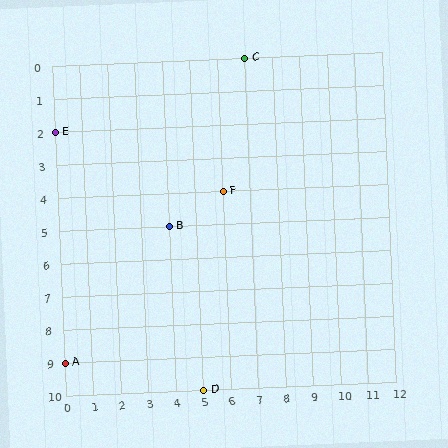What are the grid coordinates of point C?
Point C is at grid coordinates (7, 0).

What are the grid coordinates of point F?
Point F is at grid coordinates (6, 4).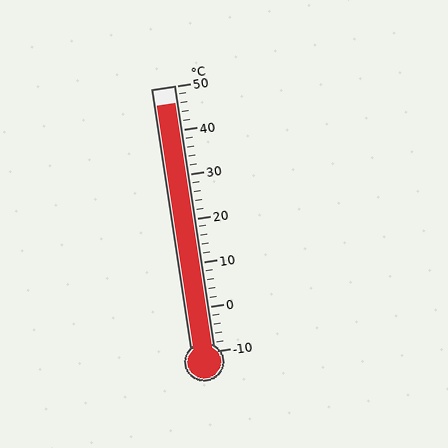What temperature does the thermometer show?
The thermometer shows approximately 46°C.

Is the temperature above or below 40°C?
The temperature is above 40°C.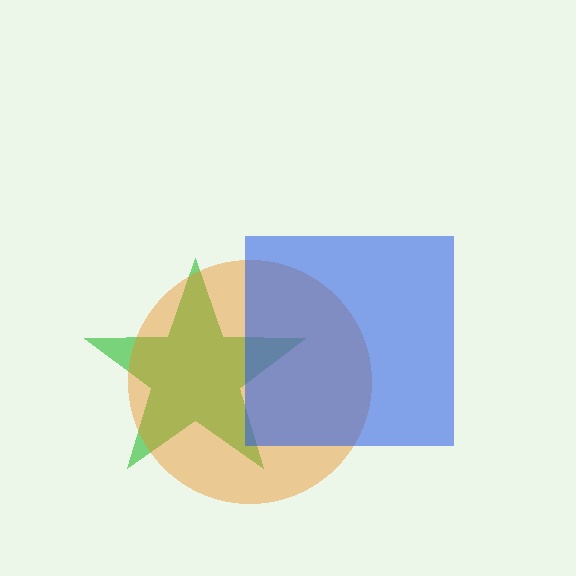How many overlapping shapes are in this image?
There are 3 overlapping shapes in the image.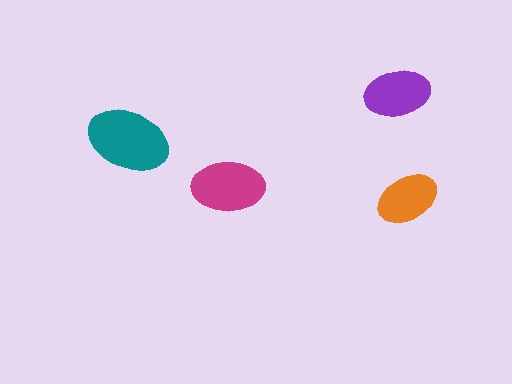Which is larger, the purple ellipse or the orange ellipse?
The purple one.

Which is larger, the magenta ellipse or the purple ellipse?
The magenta one.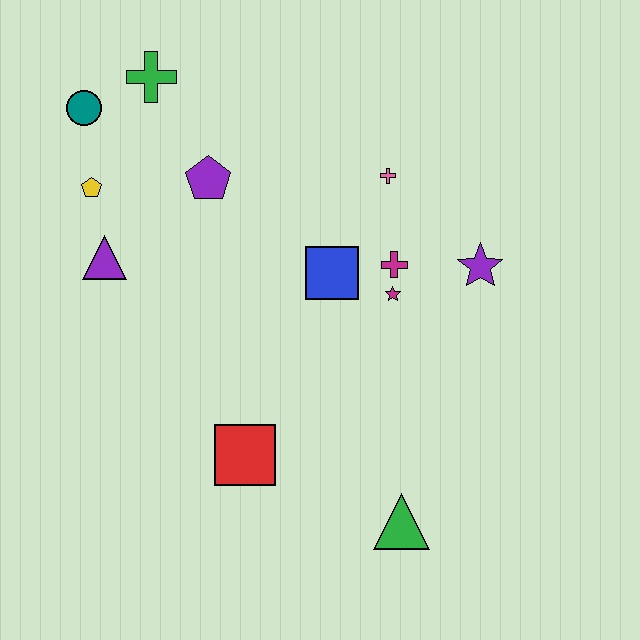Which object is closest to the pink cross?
The magenta cross is closest to the pink cross.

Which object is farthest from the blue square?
The teal circle is farthest from the blue square.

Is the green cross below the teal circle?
No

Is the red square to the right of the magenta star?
No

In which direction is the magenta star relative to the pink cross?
The magenta star is below the pink cross.